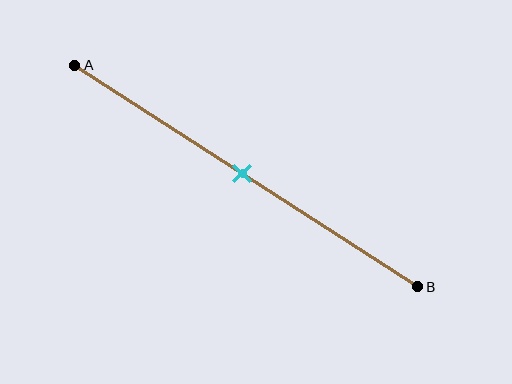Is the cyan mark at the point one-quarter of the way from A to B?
No, the mark is at about 50% from A, not at the 25% one-quarter point.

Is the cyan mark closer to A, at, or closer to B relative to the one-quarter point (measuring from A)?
The cyan mark is closer to point B than the one-quarter point of segment AB.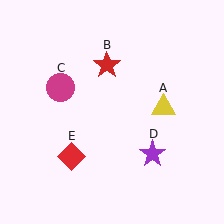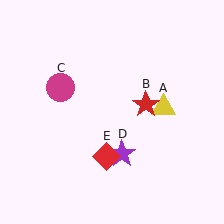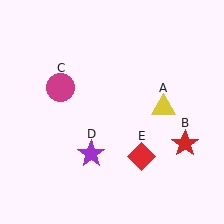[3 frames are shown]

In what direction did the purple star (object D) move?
The purple star (object D) moved left.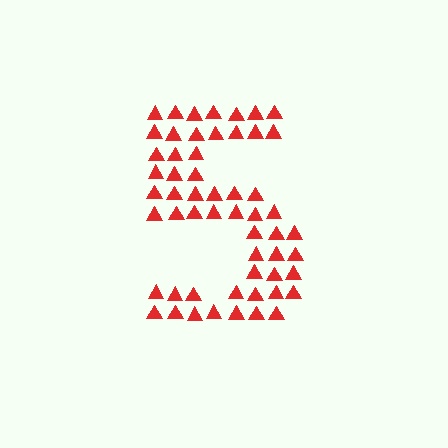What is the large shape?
The large shape is the digit 5.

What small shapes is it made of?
It is made of small triangles.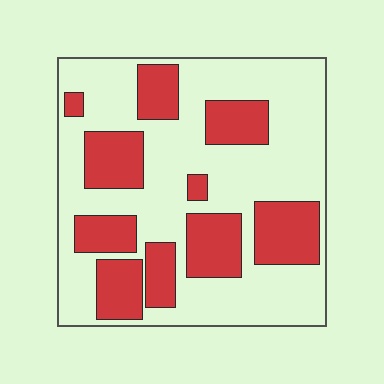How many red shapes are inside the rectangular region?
10.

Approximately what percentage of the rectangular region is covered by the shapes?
Approximately 35%.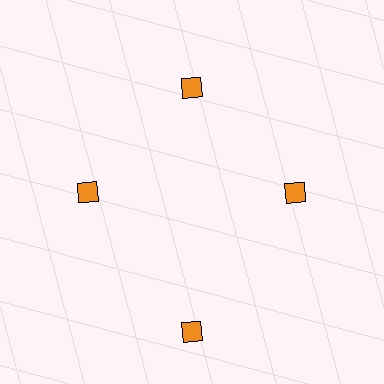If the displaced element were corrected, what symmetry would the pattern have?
It would have 4-fold rotational symmetry — the pattern would map onto itself every 90 degrees.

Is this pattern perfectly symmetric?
No. The 4 orange diamonds are arranged in a ring, but one element near the 6 o'clock position is pushed outward from the center, breaking the 4-fold rotational symmetry.